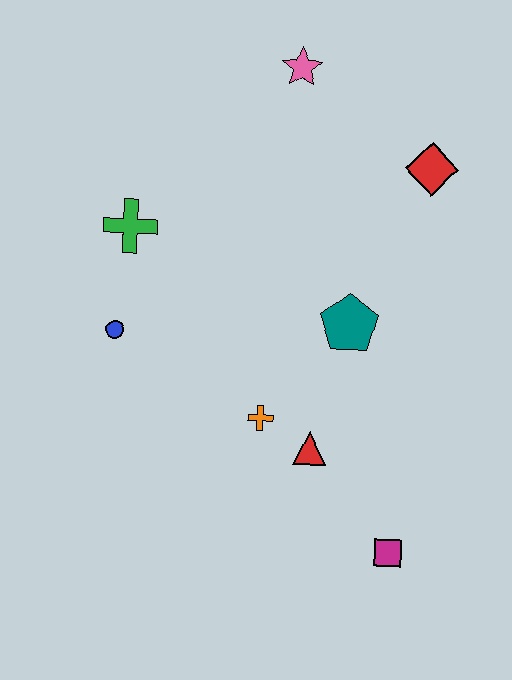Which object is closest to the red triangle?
The orange cross is closest to the red triangle.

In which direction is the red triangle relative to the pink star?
The red triangle is below the pink star.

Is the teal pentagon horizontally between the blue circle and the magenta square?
Yes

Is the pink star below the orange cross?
No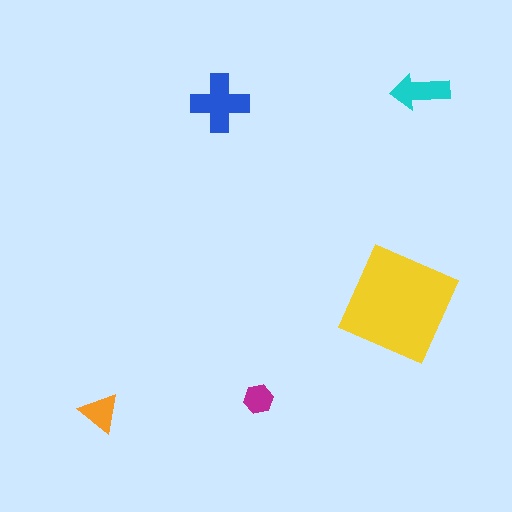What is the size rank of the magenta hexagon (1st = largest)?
5th.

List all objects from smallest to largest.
The magenta hexagon, the orange triangle, the cyan arrow, the blue cross, the yellow diamond.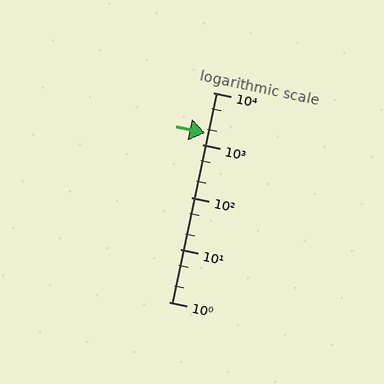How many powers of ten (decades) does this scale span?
The scale spans 4 decades, from 1 to 10000.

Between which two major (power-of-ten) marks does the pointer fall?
The pointer is between 1000 and 10000.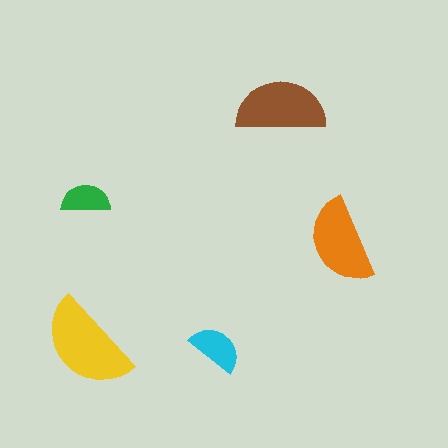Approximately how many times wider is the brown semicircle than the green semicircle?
About 2 times wider.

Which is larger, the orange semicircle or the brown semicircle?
The brown one.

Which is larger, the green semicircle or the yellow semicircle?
The yellow one.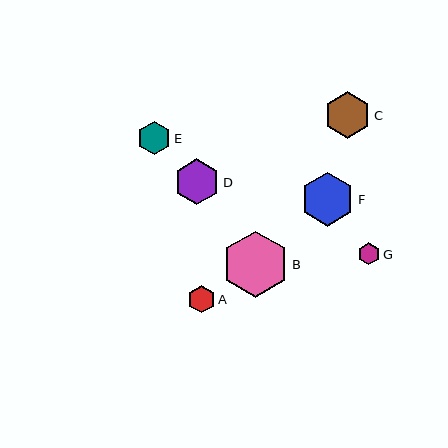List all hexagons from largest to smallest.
From largest to smallest: B, F, C, D, E, A, G.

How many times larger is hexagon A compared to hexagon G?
Hexagon A is approximately 1.2 times the size of hexagon G.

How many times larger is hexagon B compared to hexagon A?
Hexagon B is approximately 2.5 times the size of hexagon A.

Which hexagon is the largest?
Hexagon B is the largest with a size of approximately 66 pixels.